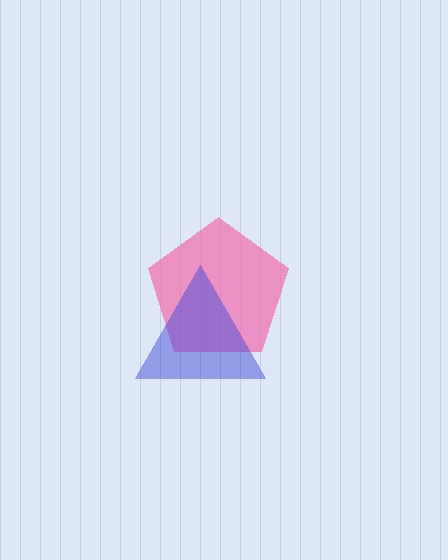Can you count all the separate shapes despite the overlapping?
Yes, there are 2 separate shapes.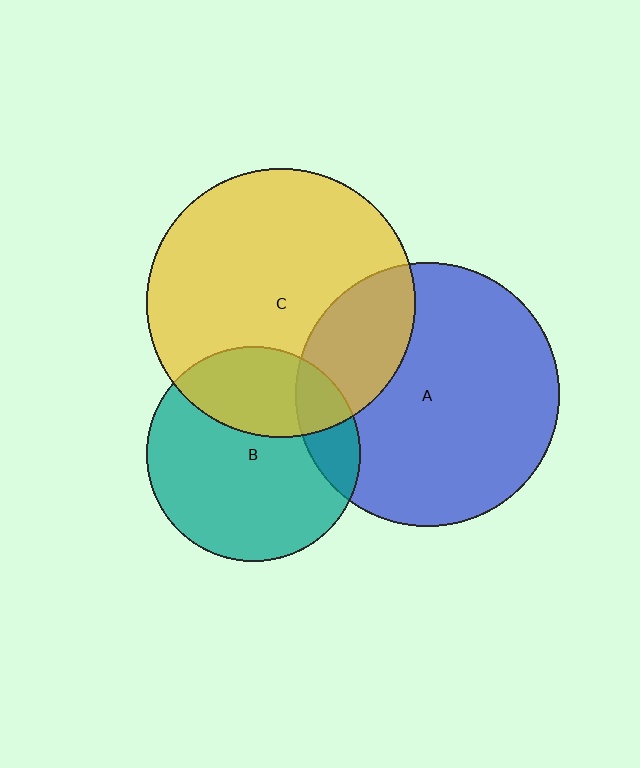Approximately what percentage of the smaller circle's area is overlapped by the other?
Approximately 30%.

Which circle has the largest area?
Circle C (yellow).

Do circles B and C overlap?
Yes.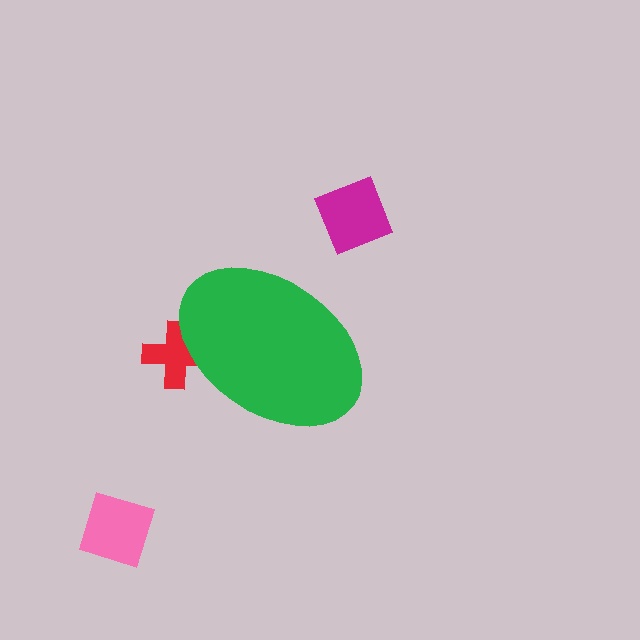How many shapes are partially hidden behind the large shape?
1 shape is partially hidden.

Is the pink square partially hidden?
No, the pink square is fully visible.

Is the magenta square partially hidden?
No, the magenta square is fully visible.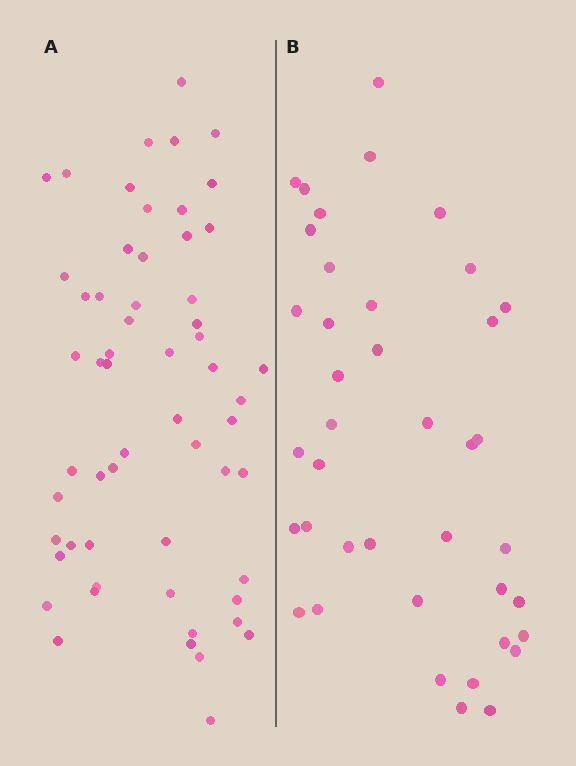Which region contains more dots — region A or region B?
Region A (the left region) has more dots.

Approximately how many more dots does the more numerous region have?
Region A has approximately 20 more dots than region B.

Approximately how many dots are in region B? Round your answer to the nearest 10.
About 40 dots.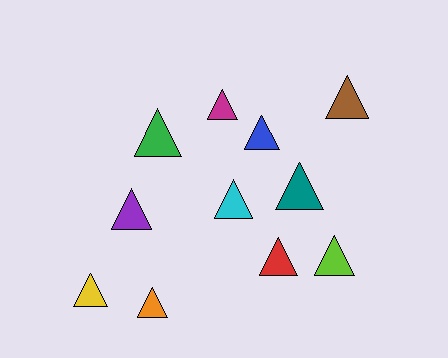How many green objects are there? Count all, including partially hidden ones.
There is 1 green object.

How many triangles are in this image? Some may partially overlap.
There are 11 triangles.